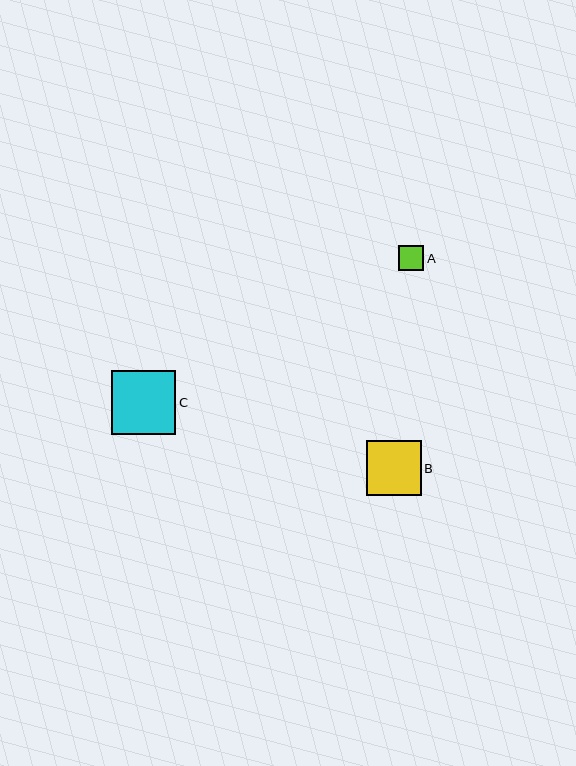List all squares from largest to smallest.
From largest to smallest: C, B, A.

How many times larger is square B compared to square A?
Square B is approximately 2.1 times the size of square A.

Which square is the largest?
Square C is the largest with a size of approximately 64 pixels.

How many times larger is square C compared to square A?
Square C is approximately 2.5 times the size of square A.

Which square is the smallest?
Square A is the smallest with a size of approximately 26 pixels.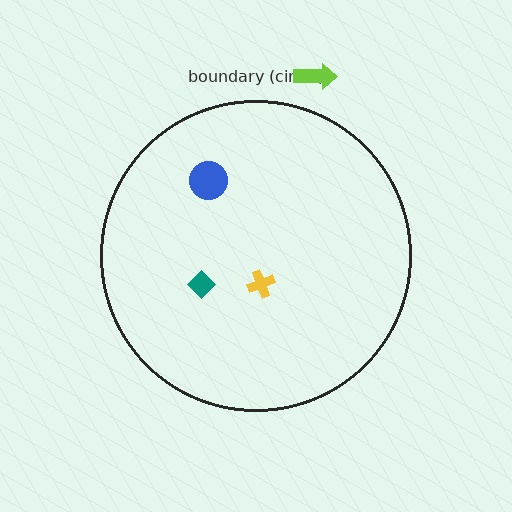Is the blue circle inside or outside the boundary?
Inside.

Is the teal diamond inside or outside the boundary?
Inside.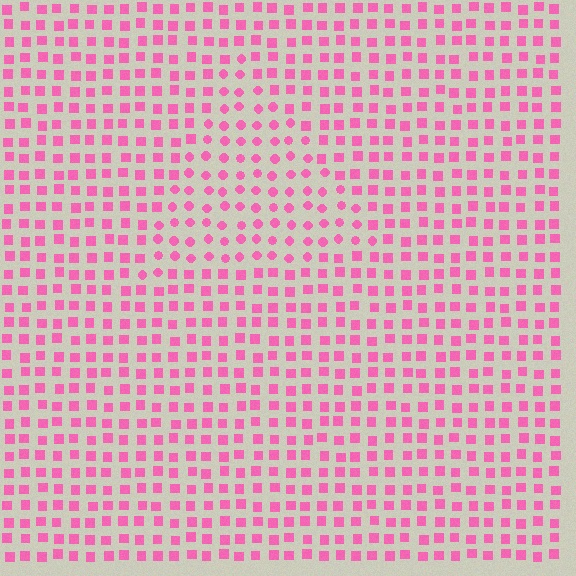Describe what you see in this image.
The image is filled with small pink elements arranged in a uniform grid. A triangle-shaped region contains circles, while the surrounding area contains squares. The boundary is defined purely by the change in element shape.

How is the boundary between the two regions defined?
The boundary is defined by a change in element shape: circles inside vs. squares outside. All elements share the same color and spacing.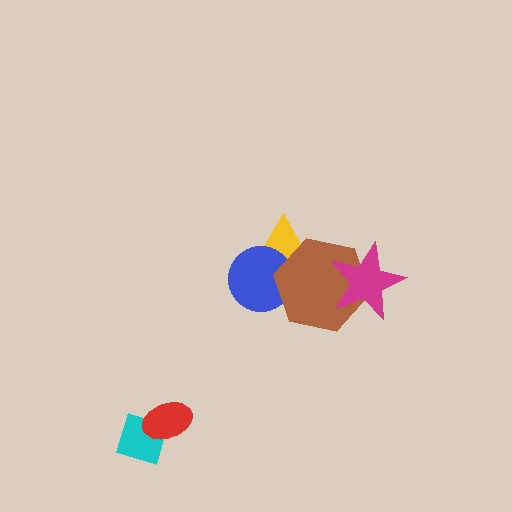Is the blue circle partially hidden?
Yes, it is partially covered by another shape.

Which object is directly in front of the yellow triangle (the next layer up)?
The blue circle is directly in front of the yellow triangle.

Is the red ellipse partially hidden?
No, no other shape covers it.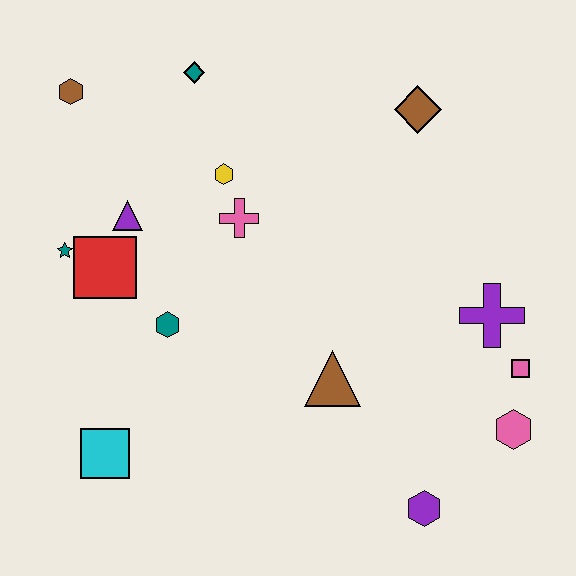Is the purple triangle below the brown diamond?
Yes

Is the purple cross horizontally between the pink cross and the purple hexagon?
No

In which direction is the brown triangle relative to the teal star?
The brown triangle is to the right of the teal star.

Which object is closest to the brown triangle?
The purple hexagon is closest to the brown triangle.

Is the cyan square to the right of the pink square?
No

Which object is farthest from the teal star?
The pink hexagon is farthest from the teal star.